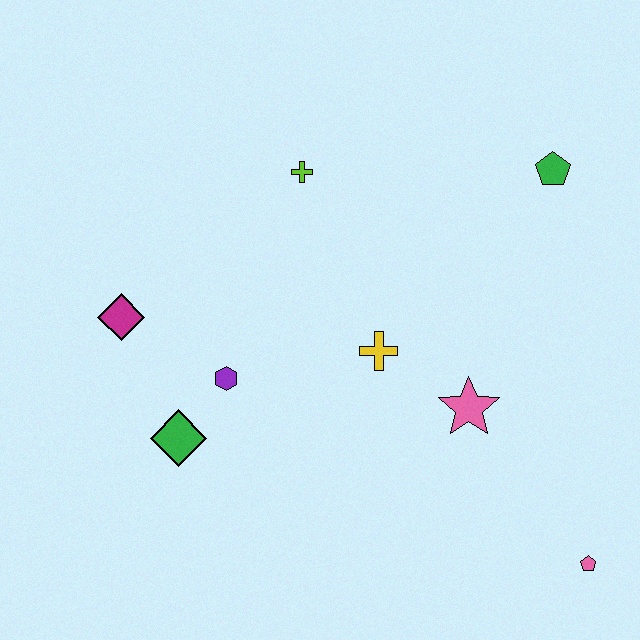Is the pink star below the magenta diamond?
Yes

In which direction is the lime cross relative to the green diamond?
The lime cross is above the green diamond.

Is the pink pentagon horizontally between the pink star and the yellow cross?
No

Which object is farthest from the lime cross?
The pink pentagon is farthest from the lime cross.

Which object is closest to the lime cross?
The yellow cross is closest to the lime cross.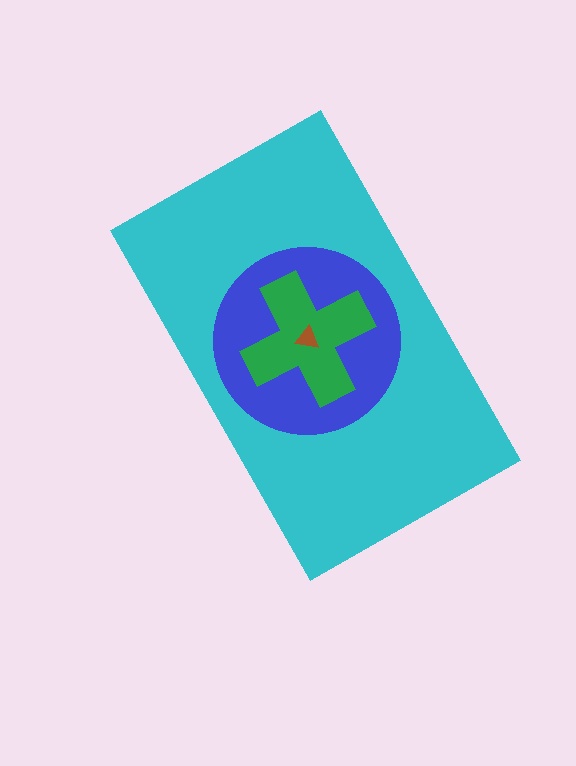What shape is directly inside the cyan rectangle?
The blue circle.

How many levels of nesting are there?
4.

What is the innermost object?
The brown triangle.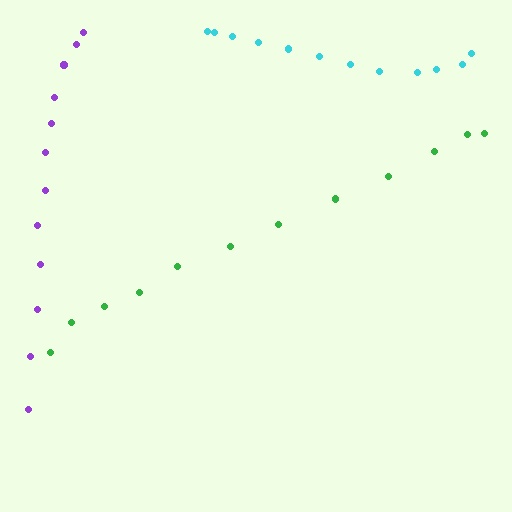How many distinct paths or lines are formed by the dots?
There are 3 distinct paths.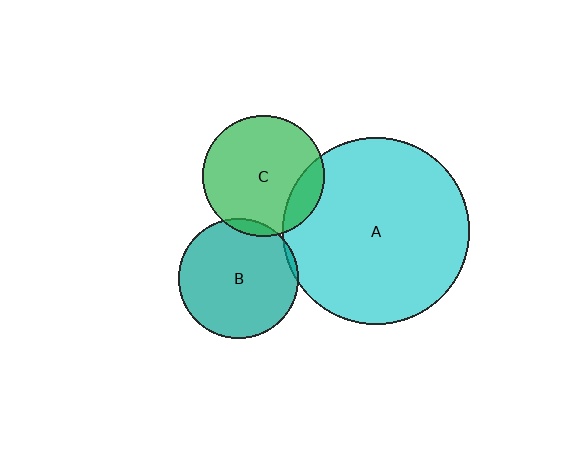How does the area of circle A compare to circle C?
Approximately 2.4 times.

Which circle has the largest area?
Circle A (cyan).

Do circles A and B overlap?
Yes.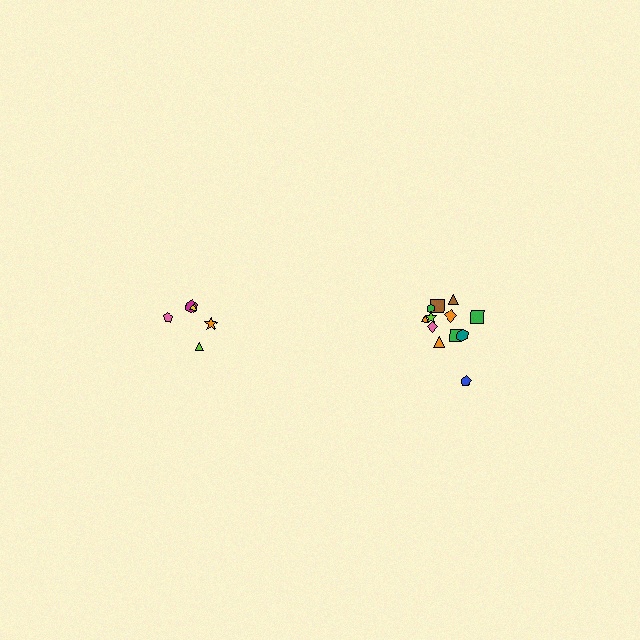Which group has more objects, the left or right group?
The right group.